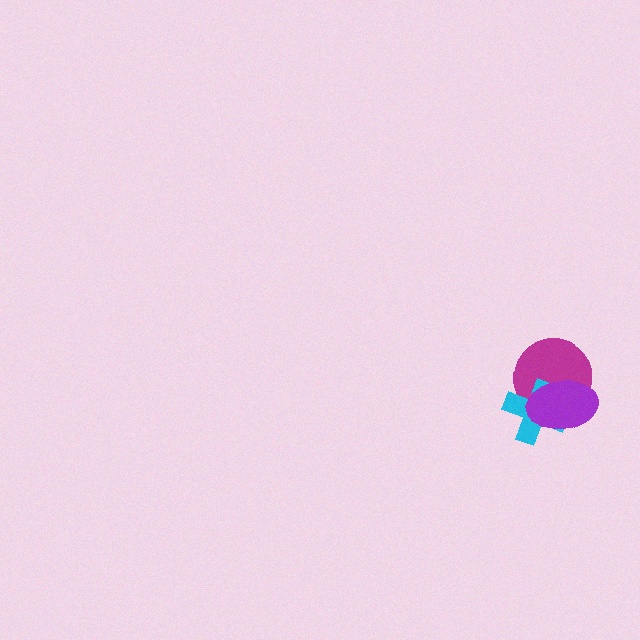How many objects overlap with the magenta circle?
2 objects overlap with the magenta circle.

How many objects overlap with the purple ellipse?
2 objects overlap with the purple ellipse.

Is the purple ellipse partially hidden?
No, no other shape covers it.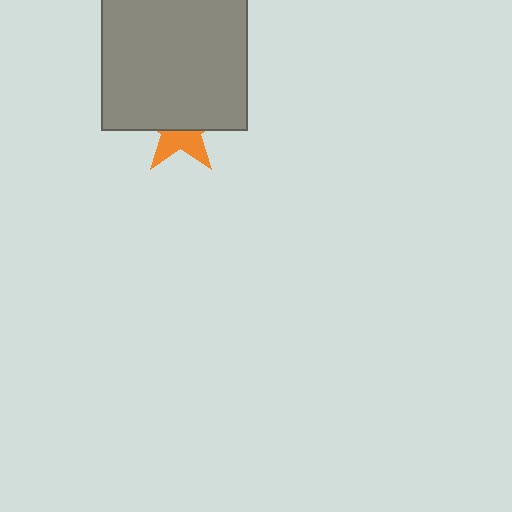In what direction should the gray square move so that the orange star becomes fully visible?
The gray square should move up. That is the shortest direction to clear the overlap and leave the orange star fully visible.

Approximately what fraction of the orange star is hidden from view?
Roughly 60% of the orange star is hidden behind the gray square.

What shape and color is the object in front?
The object in front is a gray square.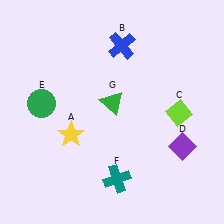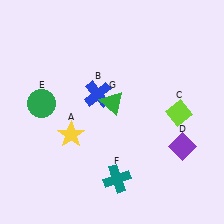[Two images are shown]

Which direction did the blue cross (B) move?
The blue cross (B) moved down.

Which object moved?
The blue cross (B) moved down.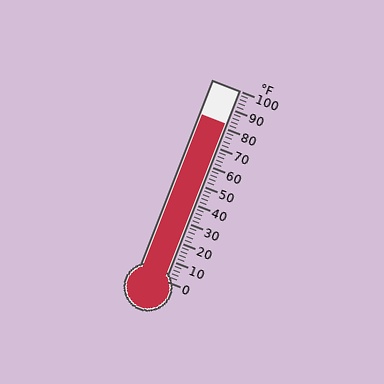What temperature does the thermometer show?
The thermometer shows approximately 82°F.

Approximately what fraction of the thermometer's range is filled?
The thermometer is filled to approximately 80% of its range.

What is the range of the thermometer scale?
The thermometer scale ranges from 0°F to 100°F.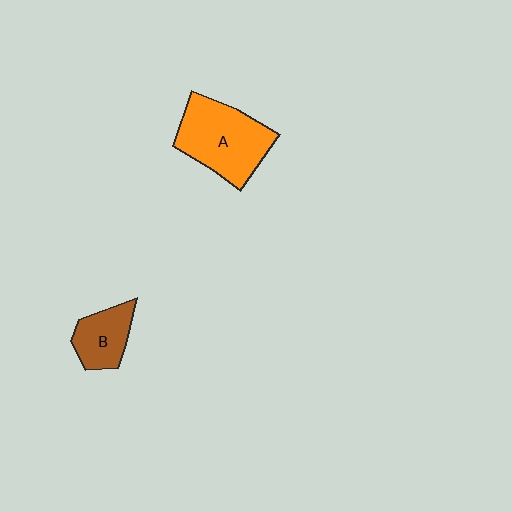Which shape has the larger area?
Shape A (orange).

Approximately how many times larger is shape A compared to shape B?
Approximately 1.9 times.